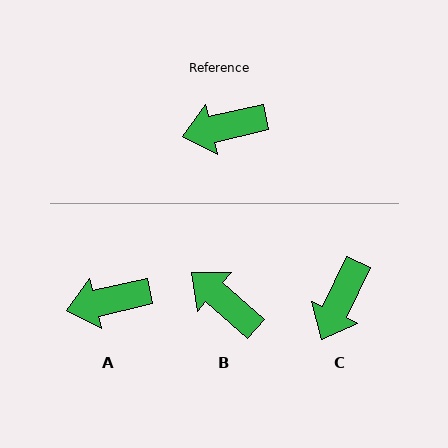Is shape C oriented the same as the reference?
No, it is off by about 52 degrees.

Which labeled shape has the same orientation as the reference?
A.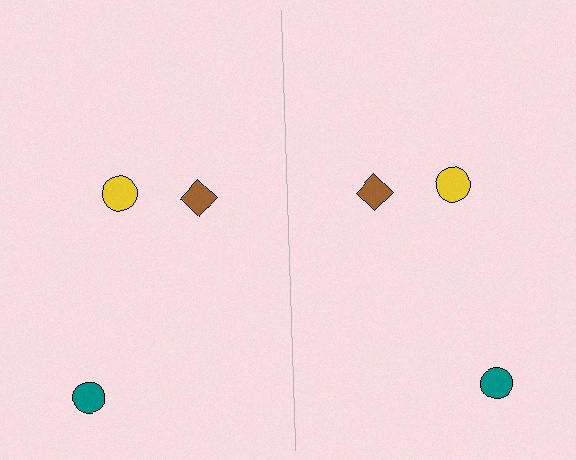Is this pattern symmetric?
Yes, this pattern has bilateral (reflection) symmetry.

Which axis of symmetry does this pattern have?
The pattern has a vertical axis of symmetry running through the center of the image.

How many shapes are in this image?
There are 6 shapes in this image.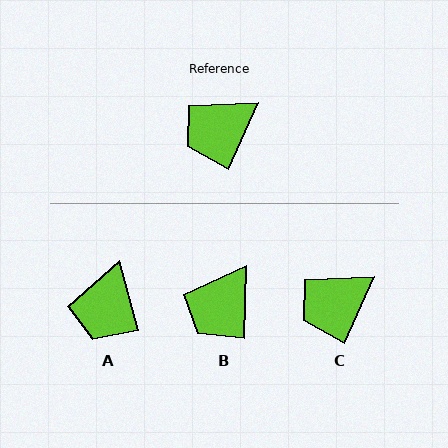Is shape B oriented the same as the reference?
No, it is off by about 22 degrees.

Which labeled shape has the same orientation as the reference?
C.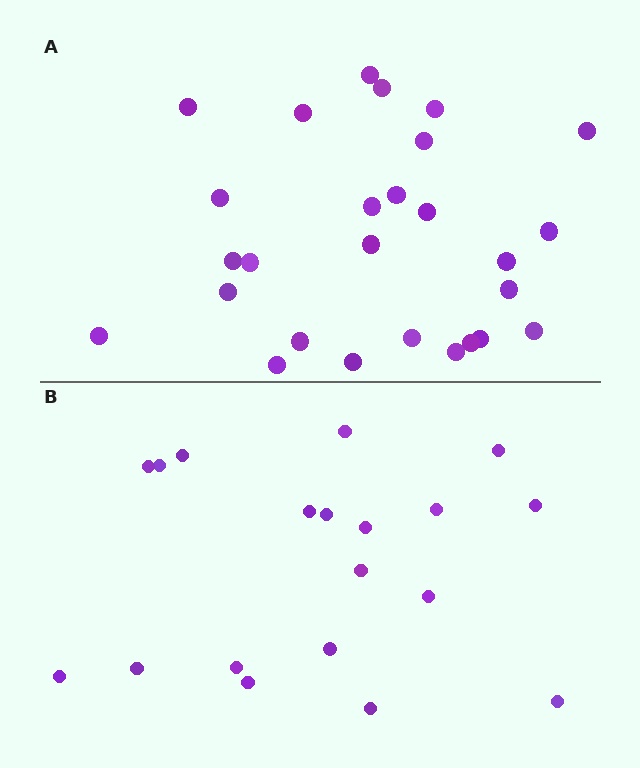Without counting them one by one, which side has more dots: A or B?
Region A (the top region) has more dots.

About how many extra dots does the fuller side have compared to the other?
Region A has roughly 8 or so more dots than region B.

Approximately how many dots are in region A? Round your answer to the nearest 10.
About 30 dots. (The exact count is 27, which rounds to 30.)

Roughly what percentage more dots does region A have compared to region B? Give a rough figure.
About 40% more.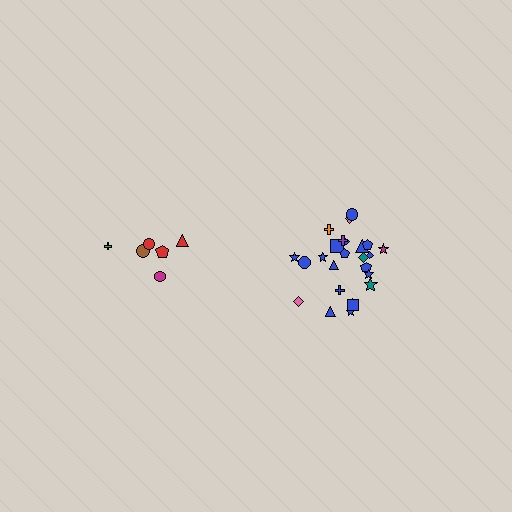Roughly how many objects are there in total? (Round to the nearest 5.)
Roughly 30 objects in total.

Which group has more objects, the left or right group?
The right group.